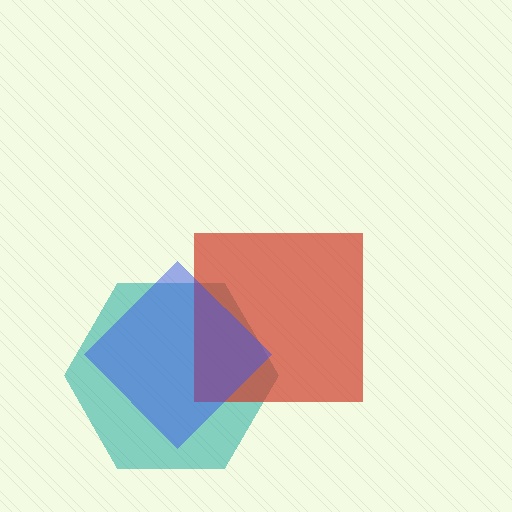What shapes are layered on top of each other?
The layered shapes are: a teal hexagon, a red square, a blue diamond.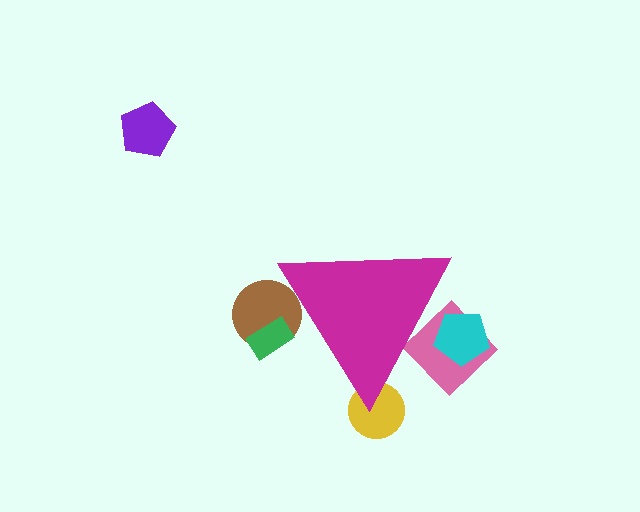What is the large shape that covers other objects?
A magenta triangle.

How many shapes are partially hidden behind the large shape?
5 shapes are partially hidden.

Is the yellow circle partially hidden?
Yes, the yellow circle is partially hidden behind the magenta triangle.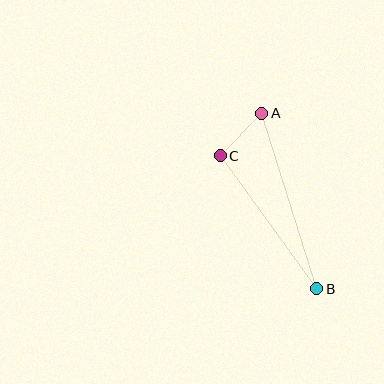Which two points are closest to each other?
Points A and C are closest to each other.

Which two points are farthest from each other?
Points A and B are farthest from each other.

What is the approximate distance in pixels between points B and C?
The distance between B and C is approximately 164 pixels.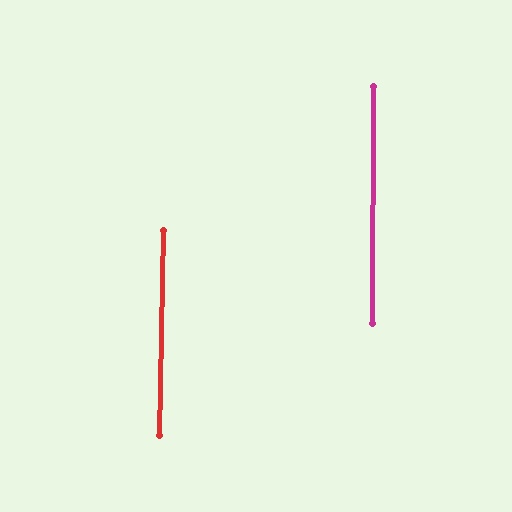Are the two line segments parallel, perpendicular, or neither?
Parallel — their directions differ by only 1.1°.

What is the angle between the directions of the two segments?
Approximately 1 degree.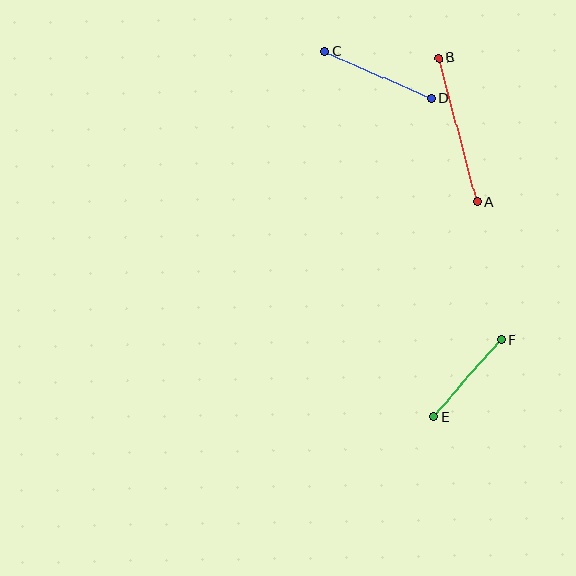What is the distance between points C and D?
The distance is approximately 116 pixels.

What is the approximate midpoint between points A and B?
The midpoint is at approximately (458, 130) pixels.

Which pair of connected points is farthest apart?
Points A and B are farthest apart.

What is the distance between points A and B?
The distance is approximately 149 pixels.